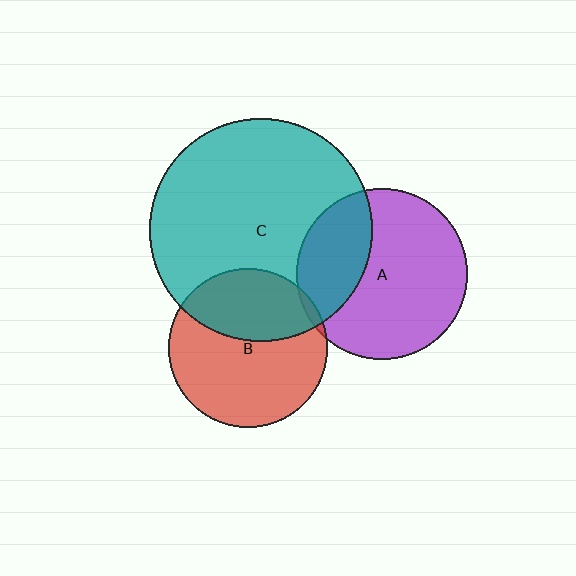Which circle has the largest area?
Circle C (teal).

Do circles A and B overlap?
Yes.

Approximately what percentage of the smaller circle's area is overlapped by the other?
Approximately 5%.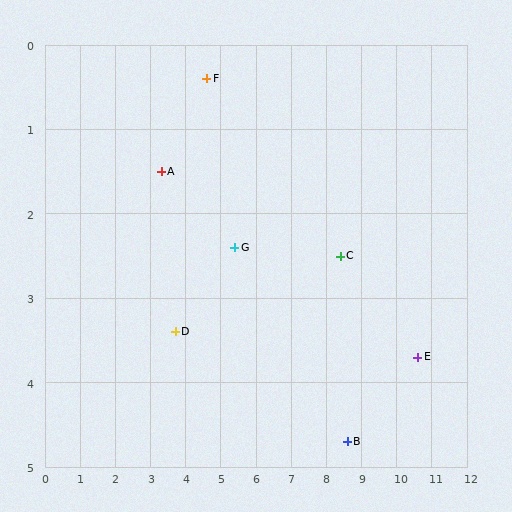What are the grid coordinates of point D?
Point D is at approximately (3.7, 3.4).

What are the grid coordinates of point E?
Point E is at approximately (10.6, 3.7).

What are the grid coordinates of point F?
Point F is at approximately (4.6, 0.4).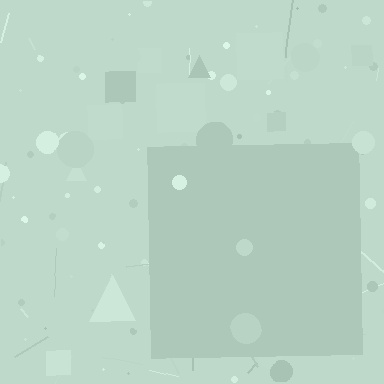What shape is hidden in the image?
A square is hidden in the image.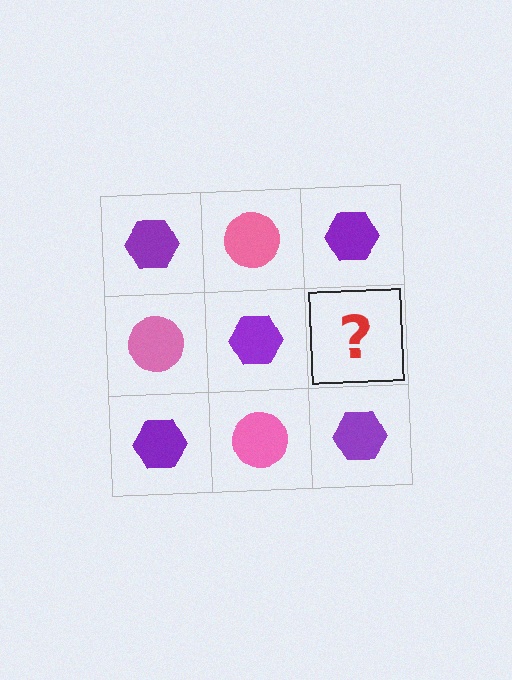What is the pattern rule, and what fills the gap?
The rule is that it alternates purple hexagon and pink circle in a checkerboard pattern. The gap should be filled with a pink circle.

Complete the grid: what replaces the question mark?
The question mark should be replaced with a pink circle.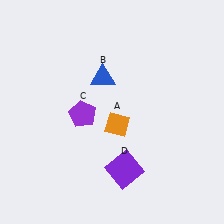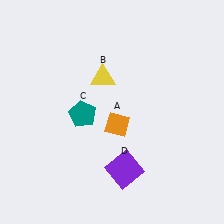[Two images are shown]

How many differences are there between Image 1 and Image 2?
There are 2 differences between the two images.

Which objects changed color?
B changed from blue to yellow. C changed from purple to teal.